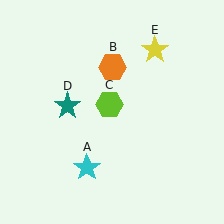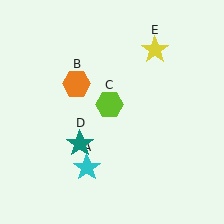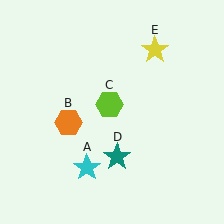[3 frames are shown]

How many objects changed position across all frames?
2 objects changed position: orange hexagon (object B), teal star (object D).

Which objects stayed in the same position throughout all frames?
Cyan star (object A) and lime hexagon (object C) and yellow star (object E) remained stationary.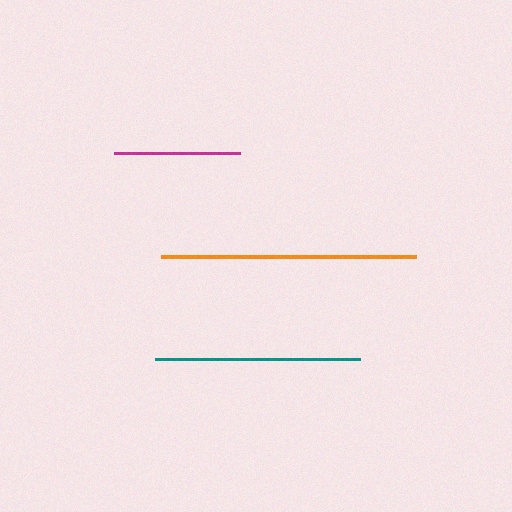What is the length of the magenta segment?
The magenta segment is approximately 126 pixels long.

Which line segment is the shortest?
The magenta line is the shortest at approximately 126 pixels.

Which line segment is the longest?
The orange line is the longest at approximately 254 pixels.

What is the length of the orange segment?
The orange segment is approximately 254 pixels long.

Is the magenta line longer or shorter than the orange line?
The orange line is longer than the magenta line.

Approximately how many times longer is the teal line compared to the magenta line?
The teal line is approximately 1.6 times the length of the magenta line.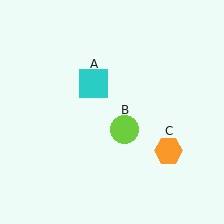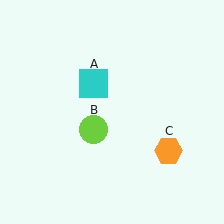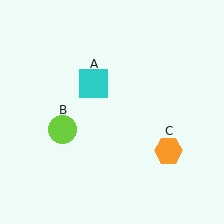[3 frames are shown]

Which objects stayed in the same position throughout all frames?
Cyan square (object A) and orange hexagon (object C) remained stationary.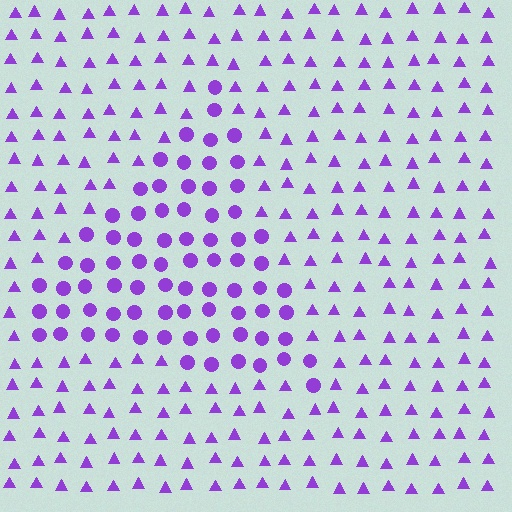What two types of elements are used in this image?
The image uses circles inside the triangle region and triangles outside it.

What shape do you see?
I see a triangle.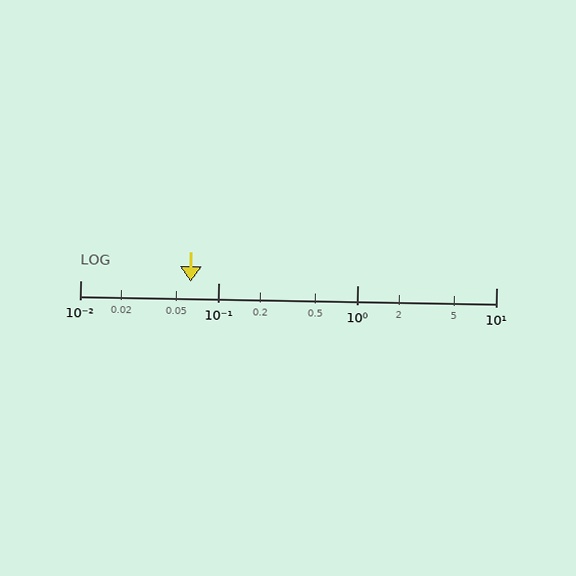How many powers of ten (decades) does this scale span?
The scale spans 3 decades, from 0.01 to 10.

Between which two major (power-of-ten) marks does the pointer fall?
The pointer is between 0.01 and 0.1.